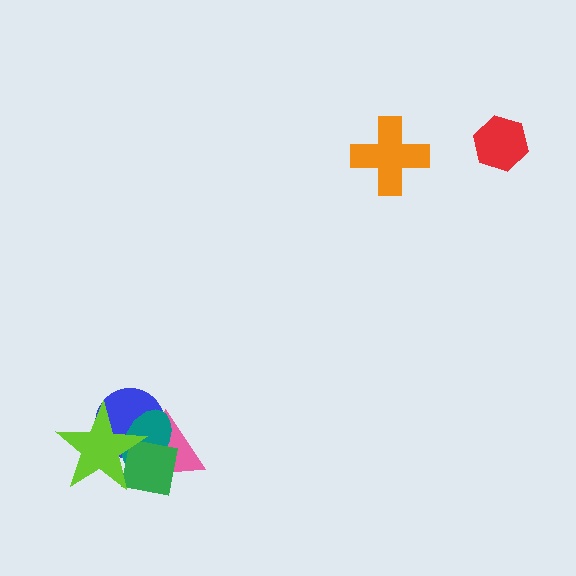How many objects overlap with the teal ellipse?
4 objects overlap with the teal ellipse.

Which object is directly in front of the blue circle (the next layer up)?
The pink triangle is directly in front of the blue circle.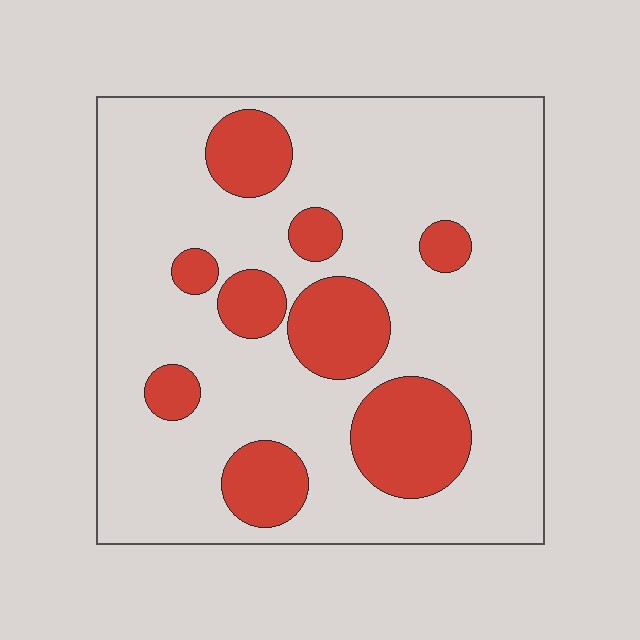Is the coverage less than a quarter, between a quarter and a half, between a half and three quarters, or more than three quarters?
Less than a quarter.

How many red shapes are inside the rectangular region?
9.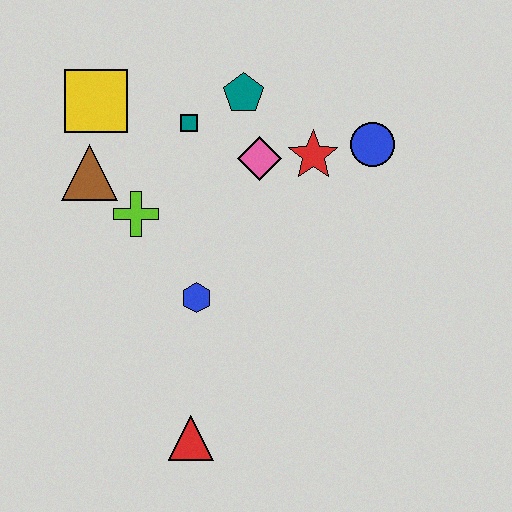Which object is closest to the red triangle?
The blue hexagon is closest to the red triangle.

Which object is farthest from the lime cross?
The blue circle is farthest from the lime cross.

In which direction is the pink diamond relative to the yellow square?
The pink diamond is to the right of the yellow square.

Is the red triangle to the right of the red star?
No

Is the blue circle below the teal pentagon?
Yes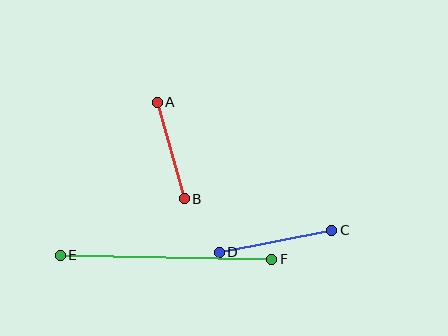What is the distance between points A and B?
The distance is approximately 100 pixels.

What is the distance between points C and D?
The distance is approximately 114 pixels.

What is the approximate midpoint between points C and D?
The midpoint is at approximately (276, 241) pixels.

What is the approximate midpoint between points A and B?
The midpoint is at approximately (171, 150) pixels.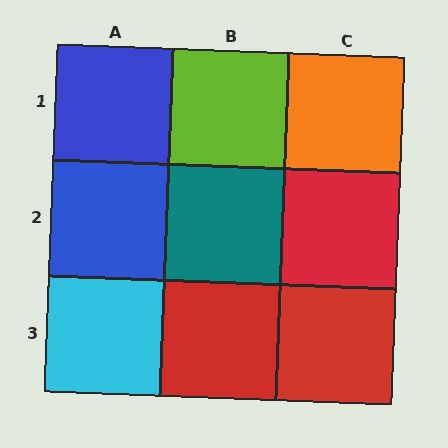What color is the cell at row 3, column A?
Cyan.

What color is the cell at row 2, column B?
Teal.